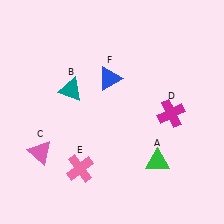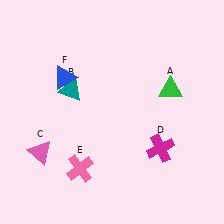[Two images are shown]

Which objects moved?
The objects that moved are: the green triangle (A), the magenta cross (D), the blue triangle (F).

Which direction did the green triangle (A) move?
The green triangle (A) moved up.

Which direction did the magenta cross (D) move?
The magenta cross (D) moved down.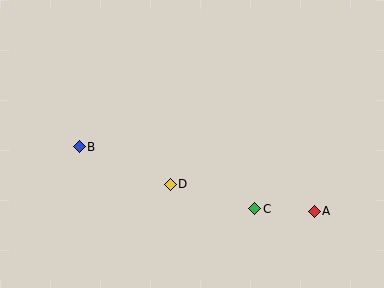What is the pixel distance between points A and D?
The distance between A and D is 146 pixels.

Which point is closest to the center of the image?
Point D at (170, 184) is closest to the center.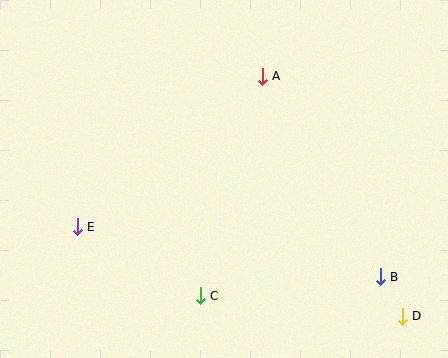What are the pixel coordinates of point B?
Point B is at (380, 277).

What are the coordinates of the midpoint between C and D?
The midpoint between C and D is at (301, 306).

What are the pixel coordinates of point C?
Point C is at (200, 296).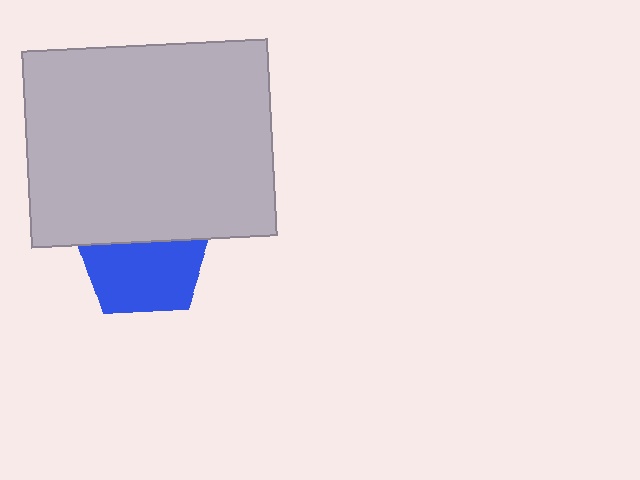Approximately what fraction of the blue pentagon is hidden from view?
Roughly 41% of the blue pentagon is hidden behind the light gray rectangle.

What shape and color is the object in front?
The object in front is a light gray rectangle.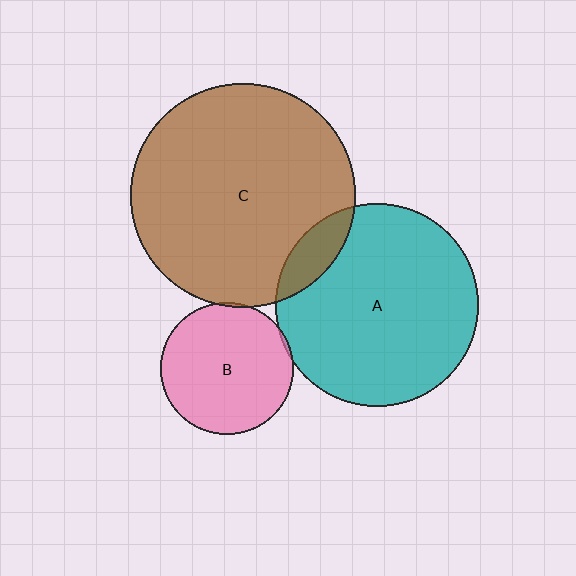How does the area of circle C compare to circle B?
Approximately 2.9 times.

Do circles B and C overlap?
Yes.